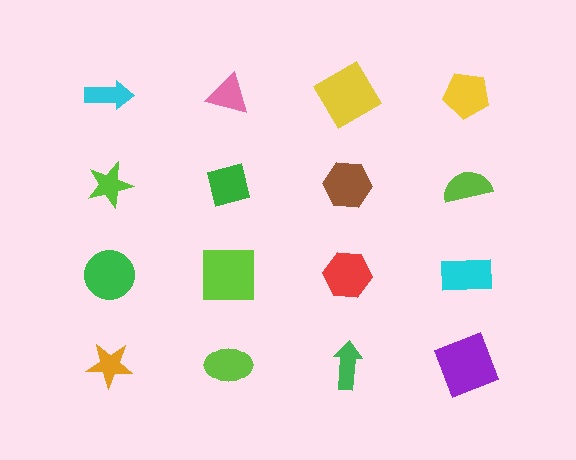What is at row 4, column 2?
A lime ellipse.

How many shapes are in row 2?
4 shapes.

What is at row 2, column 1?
A lime star.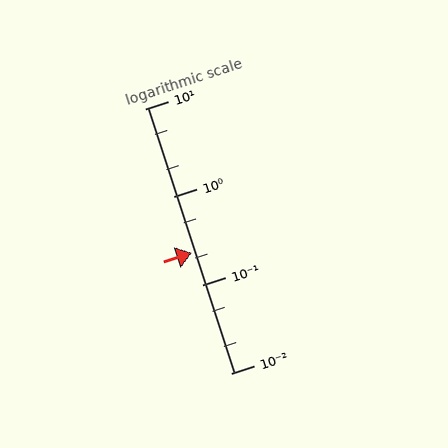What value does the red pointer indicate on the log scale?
The pointer indicates approximately 0.23.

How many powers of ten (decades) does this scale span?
The scale spans 3 decades, from 0.01 to 10.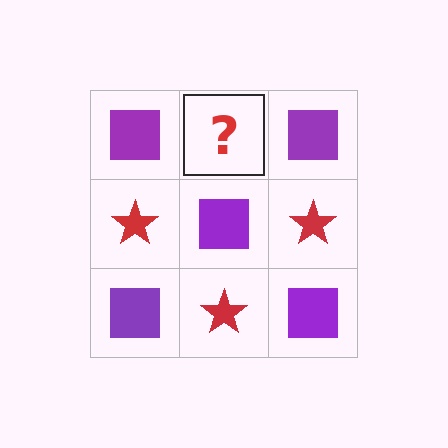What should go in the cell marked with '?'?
The missing cell should contain a red star.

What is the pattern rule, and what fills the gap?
The rule is that it alternates purple square and red star in a checkerboard pattern. The gap should be filled with a red star.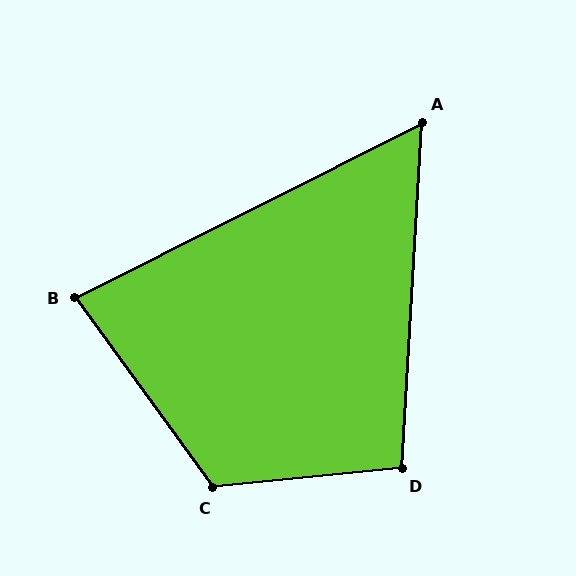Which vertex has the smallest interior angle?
A, at approximately 60 degrees.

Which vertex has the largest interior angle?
C, at approximately 120 degrees.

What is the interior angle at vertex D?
Approximately 99 degrees (obtuse).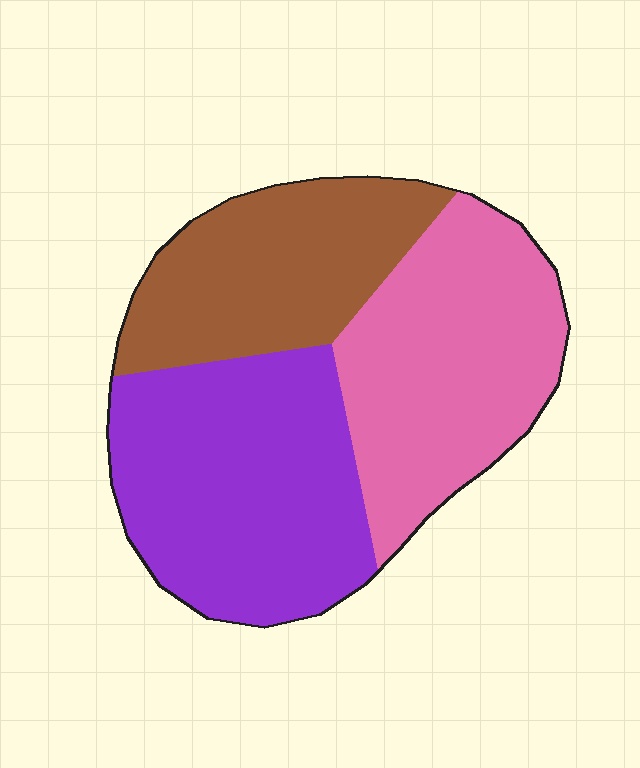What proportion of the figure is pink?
Pink covers roughly 35% of the figure.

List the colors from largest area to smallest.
From largest to smallest: purple, pink, brown.